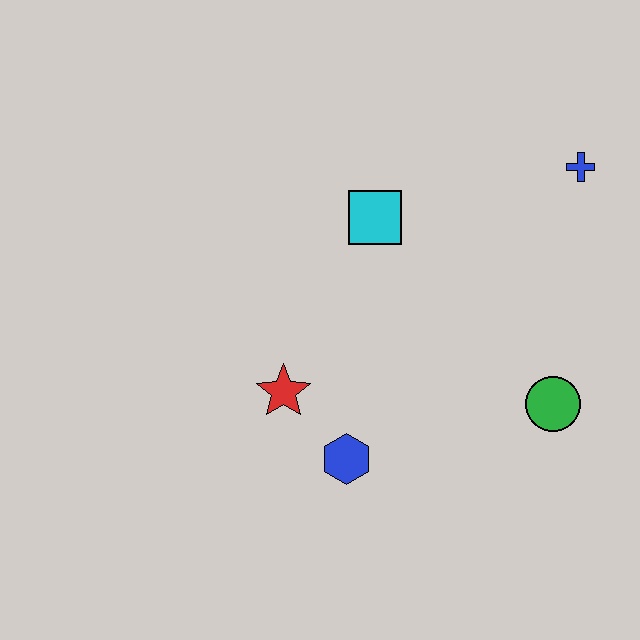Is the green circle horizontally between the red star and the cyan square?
No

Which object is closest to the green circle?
The blue hexagon is closest to the green circle.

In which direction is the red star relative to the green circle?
The red star is to the left of the green circle.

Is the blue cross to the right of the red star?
Yes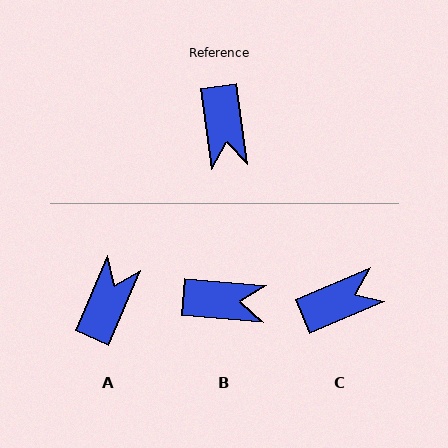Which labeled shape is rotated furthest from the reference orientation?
A, about 149 degrees away.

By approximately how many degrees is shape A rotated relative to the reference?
Approximately 149 degrees counter-clockwise.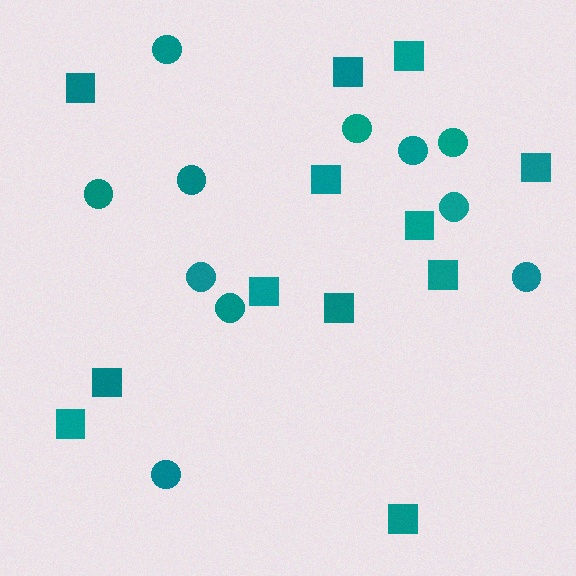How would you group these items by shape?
There are 2 groups: one group of squares (12) and one group of circles (11).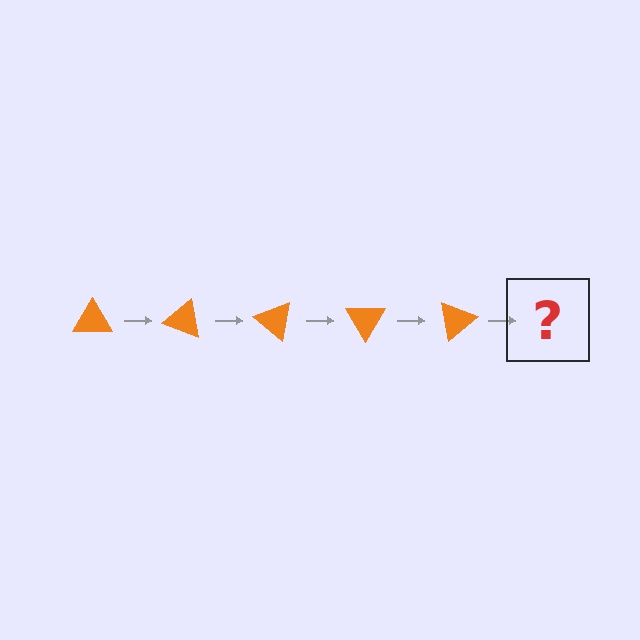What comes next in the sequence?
The next element should be an orange triangle rotated 100 degrees.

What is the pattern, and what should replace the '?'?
The pattern is that the triangle rotates 20 degrees each step. The '?' should be an orange triangle rotated 100 degrees.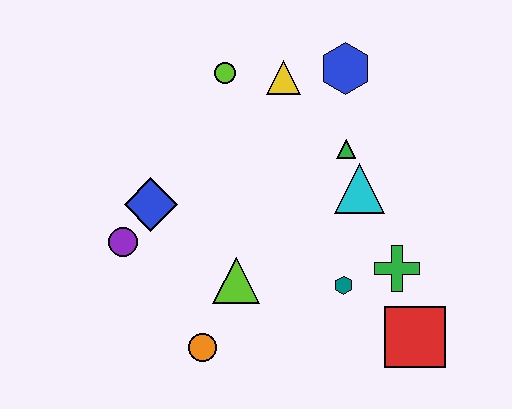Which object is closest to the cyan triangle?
The green triangle is closest to the cyan triangle.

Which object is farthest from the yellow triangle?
The red square is farthest from the yellow triangle.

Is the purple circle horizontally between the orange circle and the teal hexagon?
No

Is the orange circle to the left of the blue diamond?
No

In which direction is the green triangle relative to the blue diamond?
The green triangle is to the right of the blue diamond.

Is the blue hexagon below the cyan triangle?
No